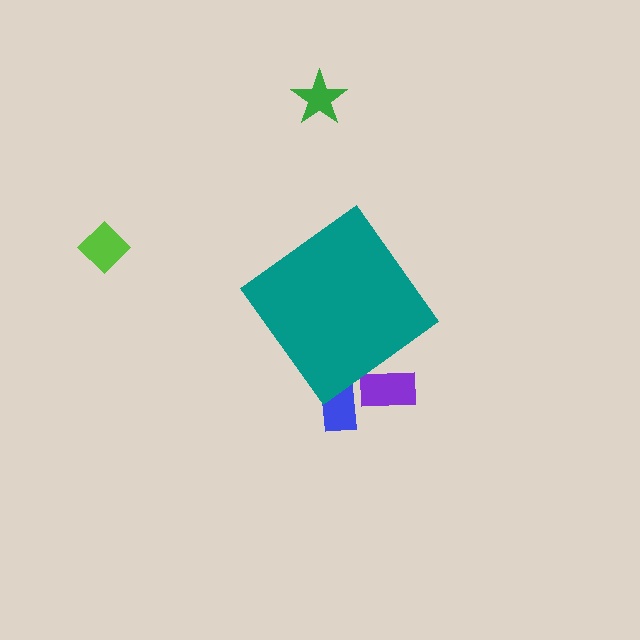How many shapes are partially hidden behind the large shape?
2 shapes are partially hidden.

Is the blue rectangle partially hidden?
Yes, the blue rectangle is partially hidden behind the teal diamond.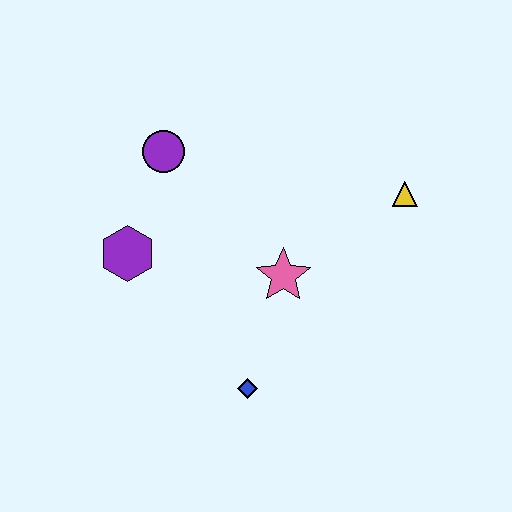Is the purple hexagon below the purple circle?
Yes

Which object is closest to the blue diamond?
The pink star is closest to the blue diamond.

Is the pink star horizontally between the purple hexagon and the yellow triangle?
Yes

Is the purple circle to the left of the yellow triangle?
Yes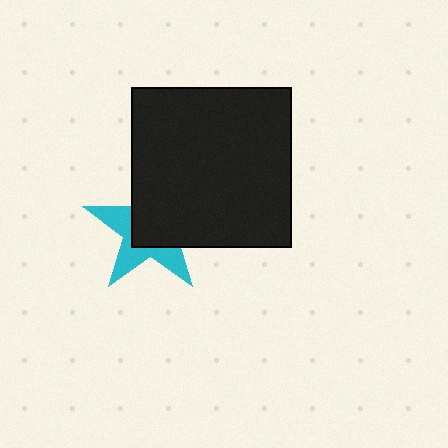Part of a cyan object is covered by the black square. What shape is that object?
It is a star.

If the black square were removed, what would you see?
You would see the complete cyan star.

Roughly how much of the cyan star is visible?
A small part of it is visible (roughly 43%).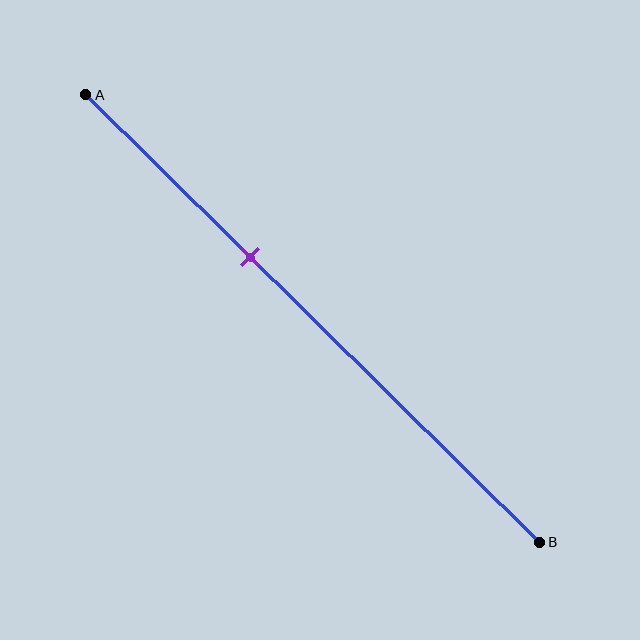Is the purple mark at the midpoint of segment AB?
No, the mark is at about 35% from A, not at the 50% midpoint.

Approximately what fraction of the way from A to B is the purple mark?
The purple mark is approximately 35% of the way from A to B.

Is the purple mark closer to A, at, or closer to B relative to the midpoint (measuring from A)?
The purple mark is closer to point A than the midpoint of segment AB.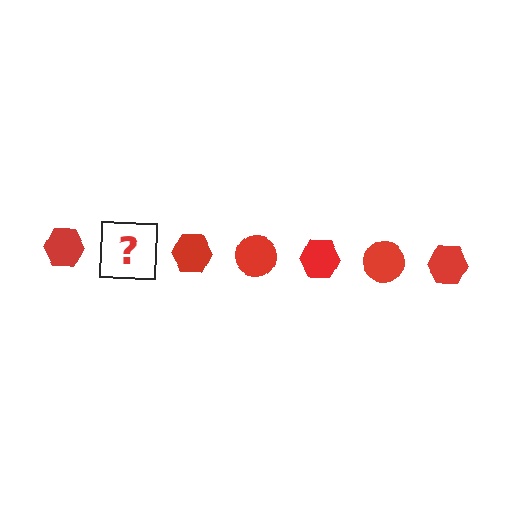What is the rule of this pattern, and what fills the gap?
The rule is that the pattern cycles through hexagon, circle shapes in red. The gap should be filled with a red circle.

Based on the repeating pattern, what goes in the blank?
The blank should be a red circle.